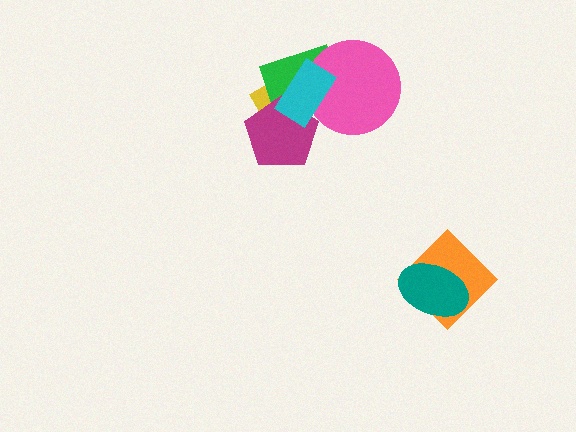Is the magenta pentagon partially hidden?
Yes, it is partially covered by another shape.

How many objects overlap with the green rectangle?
4 objects overlap with the green rectangle.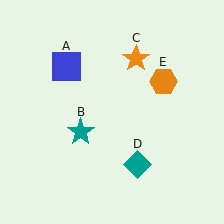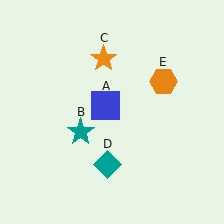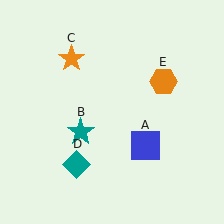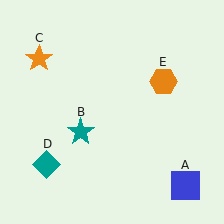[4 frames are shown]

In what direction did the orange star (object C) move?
The orange star (object C) moved left.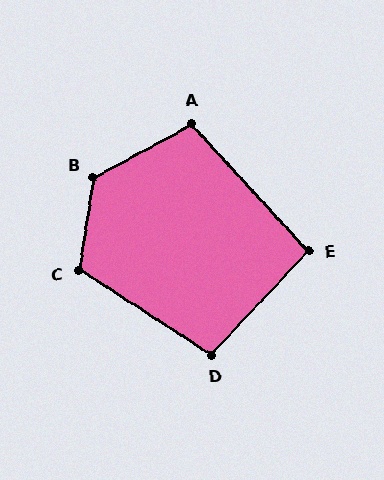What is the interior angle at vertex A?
Approximately 104 degrees (obtuse).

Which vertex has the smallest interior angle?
E, at approximately 95 degrees.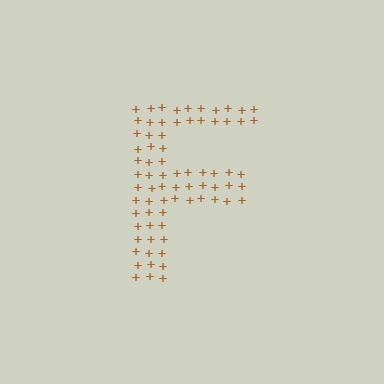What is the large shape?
The large shape is the letter F.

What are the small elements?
The small elements are plus signs.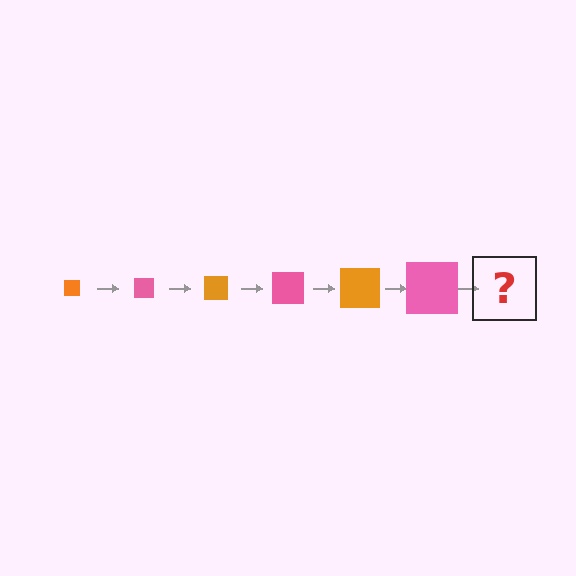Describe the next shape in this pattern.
It should be an orange square, larger than the previous one.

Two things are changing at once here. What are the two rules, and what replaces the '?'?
The two rules are that the square grows larger each step and the color cycles through orange and pink. The '?' should be an orange square, larger than the previous one.